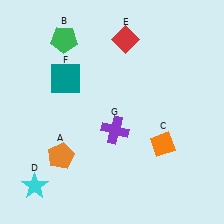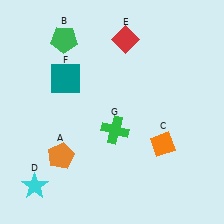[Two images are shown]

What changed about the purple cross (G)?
In Image 1, G is purple. In Image 2, it changed to green.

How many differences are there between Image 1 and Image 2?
There is 1 difference between the two images.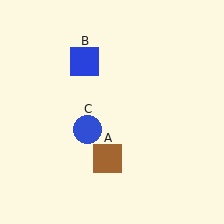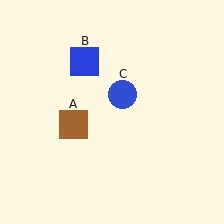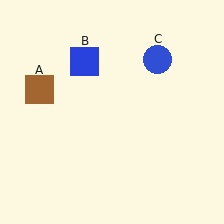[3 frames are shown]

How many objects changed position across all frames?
2 objects changed position: brown square (object A), blue circle (object C).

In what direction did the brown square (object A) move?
The brown square (object A) moved up and to the left.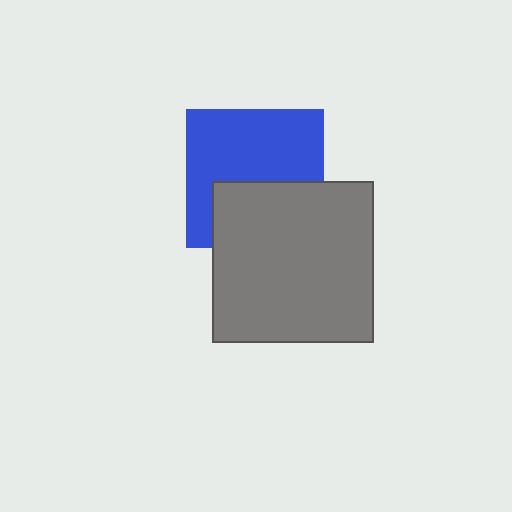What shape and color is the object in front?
The object in front is a gray square.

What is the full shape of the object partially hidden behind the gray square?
The partially hidden object is a blue square.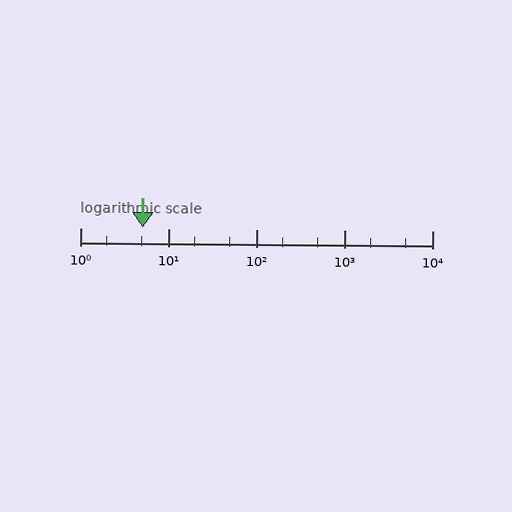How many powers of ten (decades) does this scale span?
The scale spans 4 decades, from 1 to 10000.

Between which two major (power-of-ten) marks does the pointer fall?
The pointer is between 1 and 10.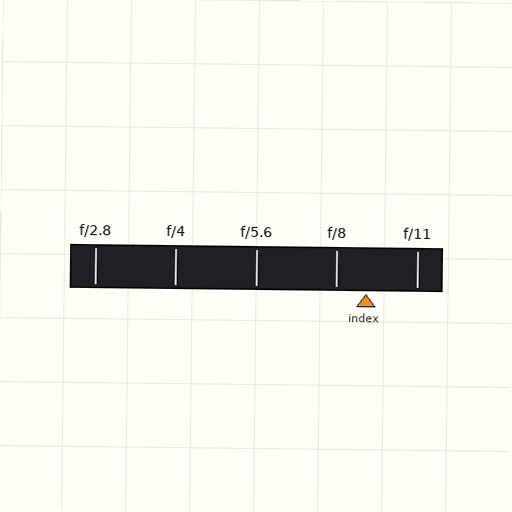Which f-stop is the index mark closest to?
The index mark is closest to f/8.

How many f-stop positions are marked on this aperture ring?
There are 5 f-stop positions marked.